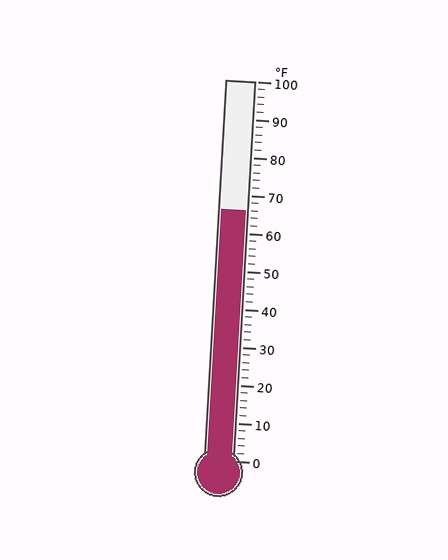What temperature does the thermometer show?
The thermometer shows approximately 66°F.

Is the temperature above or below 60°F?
The temperature is above 60°F.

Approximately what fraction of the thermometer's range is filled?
The thermometer is filled to approximately 65% of its range.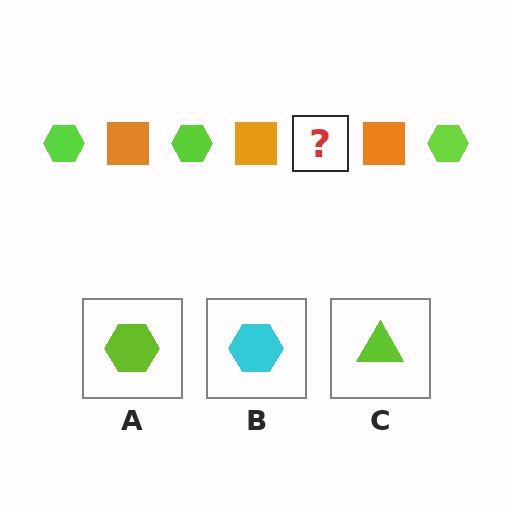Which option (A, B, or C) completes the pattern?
A.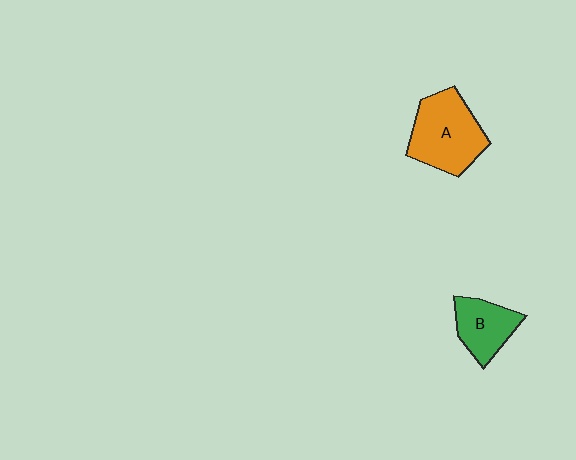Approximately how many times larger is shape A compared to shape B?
Approximately 1.6 times.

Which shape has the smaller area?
Shape B (green).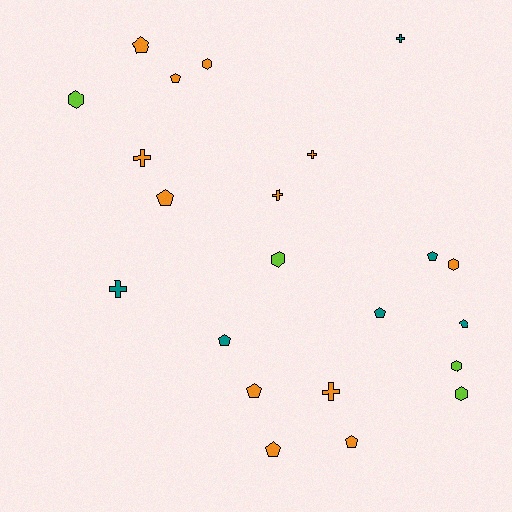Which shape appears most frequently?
Pentagon, with 10 objects.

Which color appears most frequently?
Orange, with 12 objects.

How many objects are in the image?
There are 22 objects.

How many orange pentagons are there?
There are 6 orange pentagons.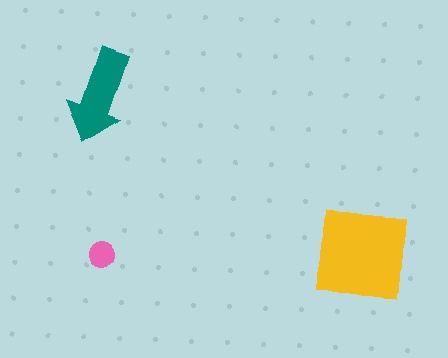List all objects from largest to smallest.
The yellow square, the teal arrow, the pink circle.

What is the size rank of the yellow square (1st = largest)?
1st.